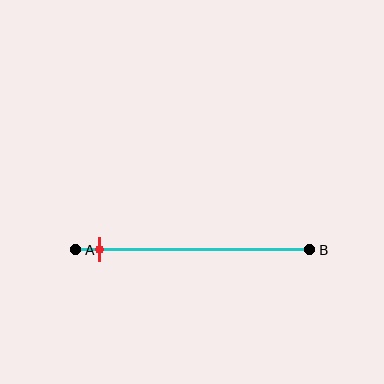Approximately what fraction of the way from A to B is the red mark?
The red mark is approximately 10% of the way from A to B.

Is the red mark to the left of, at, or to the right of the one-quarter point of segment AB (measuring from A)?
The red mark is to the left of the one-quarter point of segment AB.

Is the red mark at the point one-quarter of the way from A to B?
No, the mark is at about 10% from A, not at the 25% one-quarter point.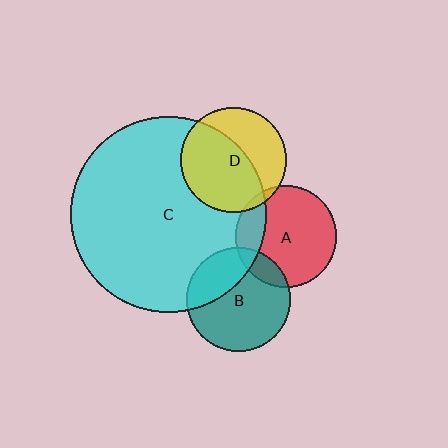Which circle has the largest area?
Circle C (cyan).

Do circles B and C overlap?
Yes.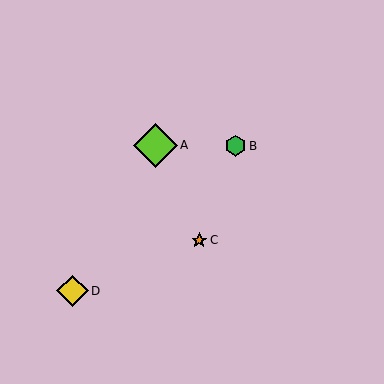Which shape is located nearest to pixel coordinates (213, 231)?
The orange star (labeled C) at (199, 240) is nearest to that location.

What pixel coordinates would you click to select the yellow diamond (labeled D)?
Click at (72, 291) to select the yellow diamond D.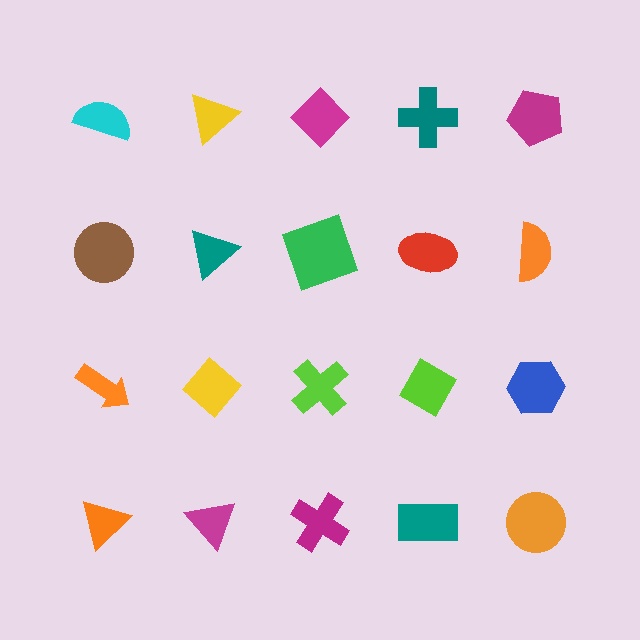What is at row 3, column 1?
An orange arrow.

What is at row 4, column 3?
A magenta cross.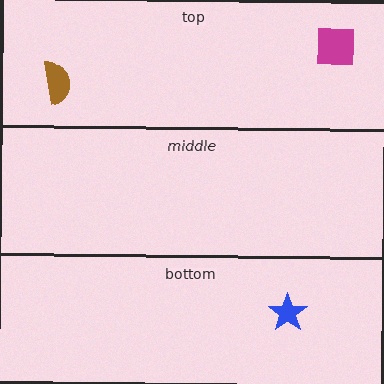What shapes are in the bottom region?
The blue star.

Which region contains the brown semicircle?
The top region.